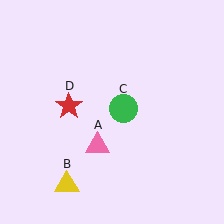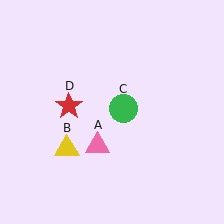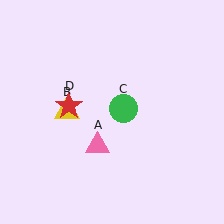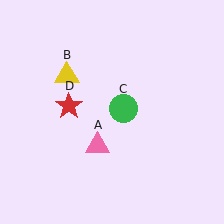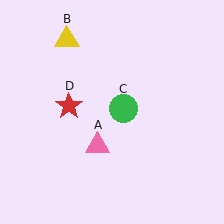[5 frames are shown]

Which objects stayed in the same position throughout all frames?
Pink triangle (object A) and green circle (object C) and red star (object D) remained stationary.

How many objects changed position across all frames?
1 object changed position: yellow triangle (object B).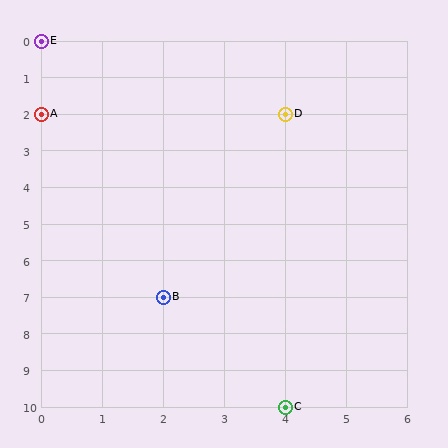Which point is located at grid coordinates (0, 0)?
Point E is at (0, 0).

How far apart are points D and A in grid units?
Points D and A are 4 columns apart.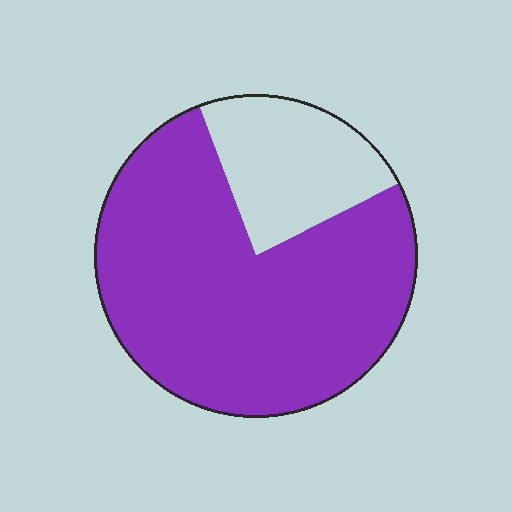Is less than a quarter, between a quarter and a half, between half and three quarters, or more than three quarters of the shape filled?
More than three quarters.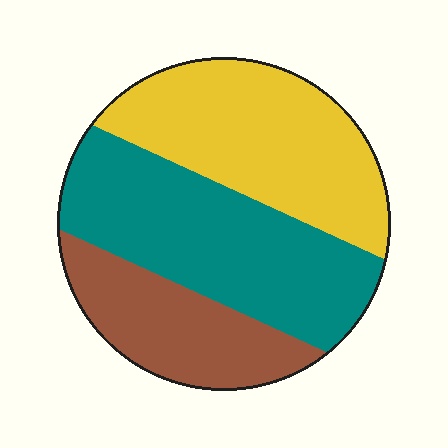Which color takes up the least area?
Brown, at roughly 25%.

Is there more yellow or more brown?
Yellow.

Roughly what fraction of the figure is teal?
Teal takes up between a third and a half of the figure.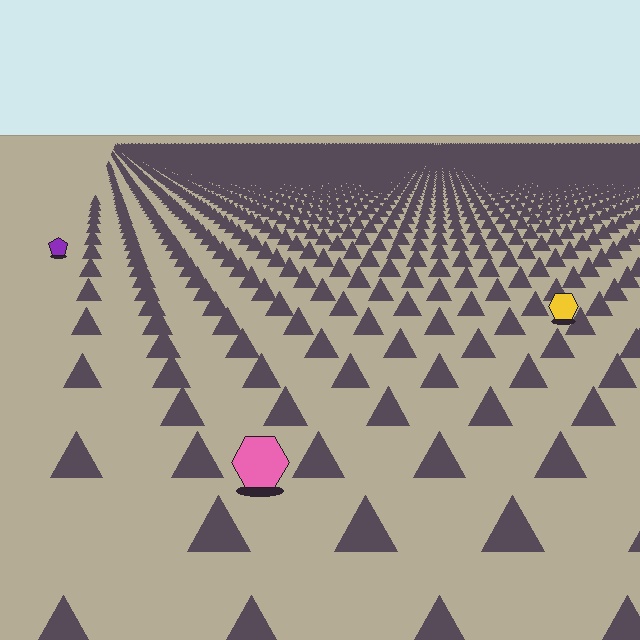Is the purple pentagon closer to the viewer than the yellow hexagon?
No. The yellow hexagon is closer — you can tell from the texture gradient: the ground texture is coarser near it.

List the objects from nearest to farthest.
From nearest to farthest: the pink hexagon, the yellow hexagon, the purple pentagon.